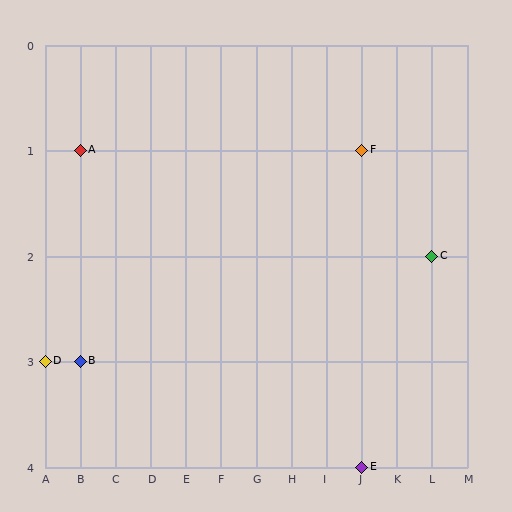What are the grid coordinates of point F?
Point F is at grid coordinates (J, 1).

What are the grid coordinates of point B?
Point B is at grid coordinates (B, 3).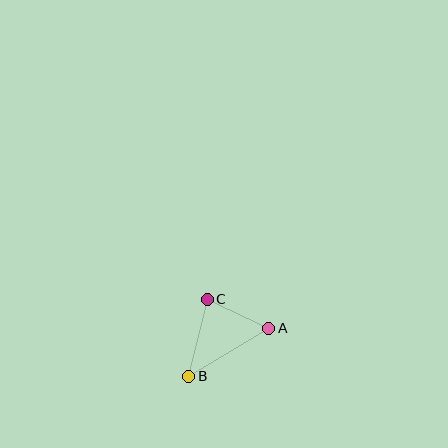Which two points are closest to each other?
Points A and C are closest to each other.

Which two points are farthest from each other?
Points A and B are farthest from each other.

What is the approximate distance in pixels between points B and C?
The distance between B and C is approximately 79 pixels.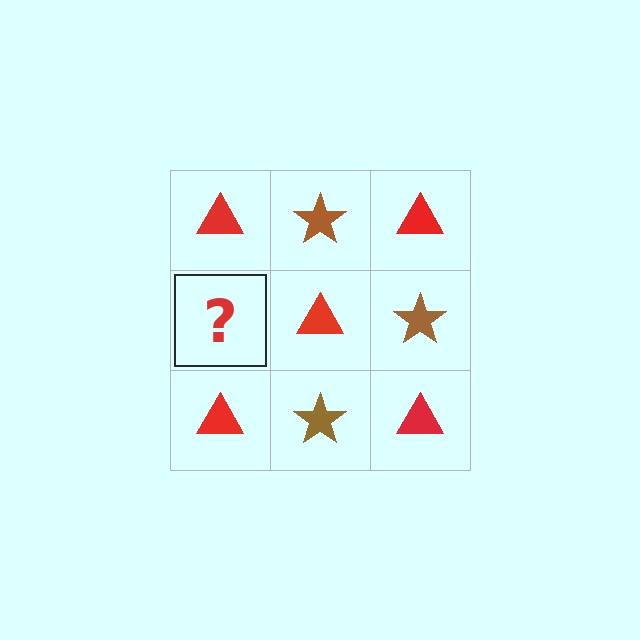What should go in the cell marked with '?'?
The missing cell should contain a brown star.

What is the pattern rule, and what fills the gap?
The rule is that it alternates red triangle and brown star in a checkerboard pattern. The gap should be filled with a brown star.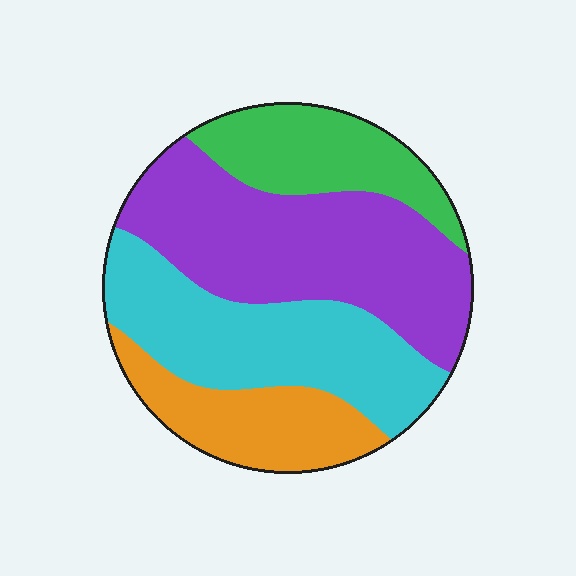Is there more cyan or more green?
Cyan.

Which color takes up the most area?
Purple, at roughly 35%.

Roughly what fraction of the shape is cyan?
Cyan covers about 30% of the shape.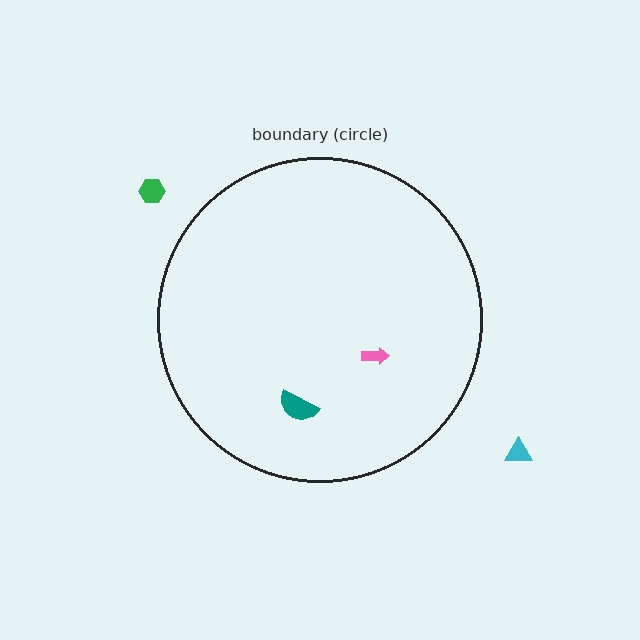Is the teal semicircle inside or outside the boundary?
Inside.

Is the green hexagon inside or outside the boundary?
Outside.